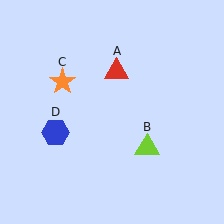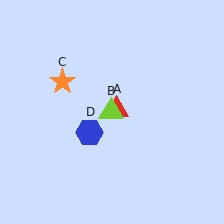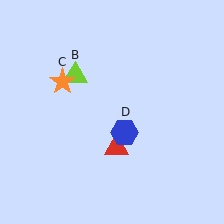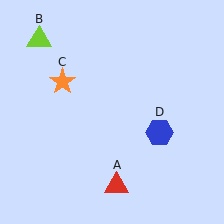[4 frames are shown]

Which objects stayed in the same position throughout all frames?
Orange star (object C) remained stationary.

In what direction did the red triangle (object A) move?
The red triangle (object A) moved down.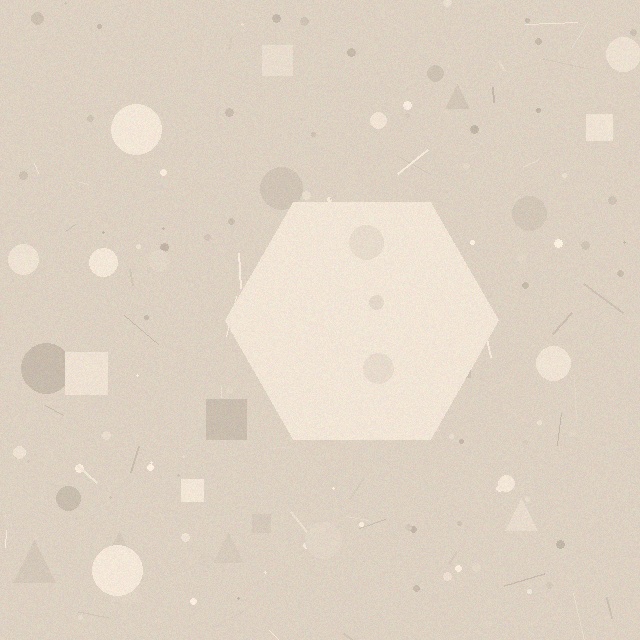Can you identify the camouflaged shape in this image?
The camouflaged shape is a hexagon.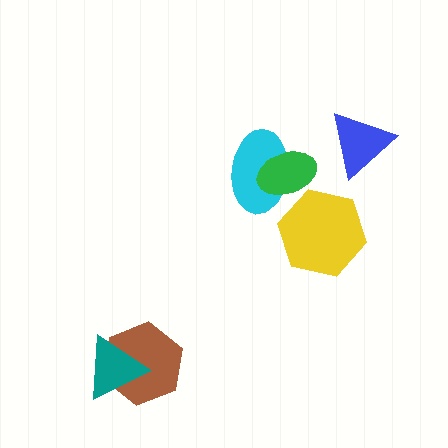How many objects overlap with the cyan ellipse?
1 object overlaps with the cyan ellipse.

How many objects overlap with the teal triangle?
1 object overlaps with the teal triangle.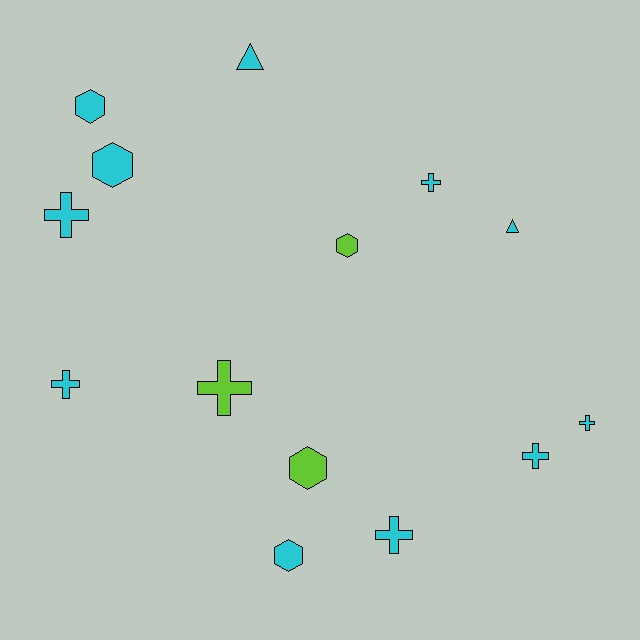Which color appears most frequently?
Cyan, with 11 objects.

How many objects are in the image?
There are 14 objects.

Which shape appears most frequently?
Cross, with 7 objects.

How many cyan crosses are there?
There are 6 cyan crosses.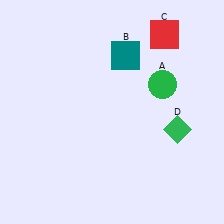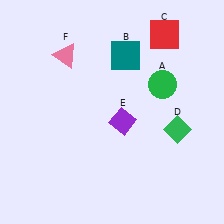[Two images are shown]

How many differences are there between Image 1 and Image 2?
There are 2 differences between the two images.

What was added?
A purple diamond (E), a pink triangle (F) were added in Image 2.